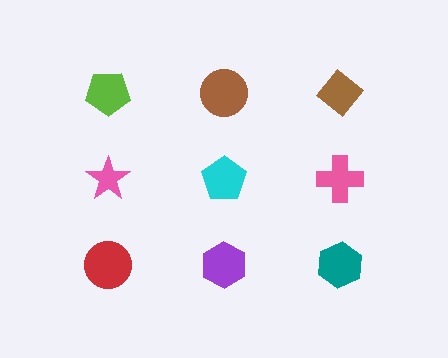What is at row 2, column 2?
A cyan pentagon.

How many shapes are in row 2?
3 shapes.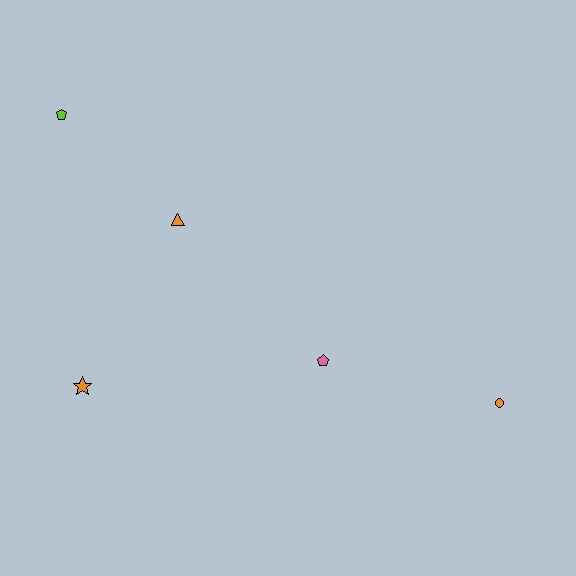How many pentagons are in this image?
There are 2 pentagons.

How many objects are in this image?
There are 5 objects.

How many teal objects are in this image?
There are no teal objects.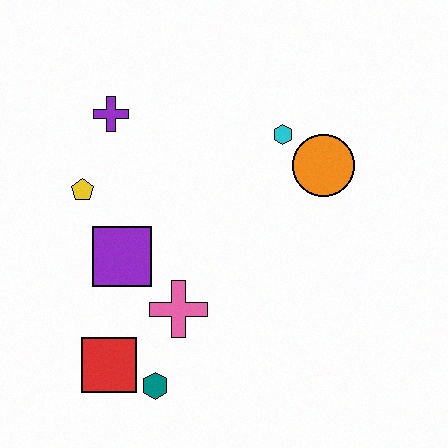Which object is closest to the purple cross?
The yellow pentagon is closest to the purple cross.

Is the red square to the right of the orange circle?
No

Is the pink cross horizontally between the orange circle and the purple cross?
Yes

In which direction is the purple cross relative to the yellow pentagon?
The purple cross is above the yellow pentagon.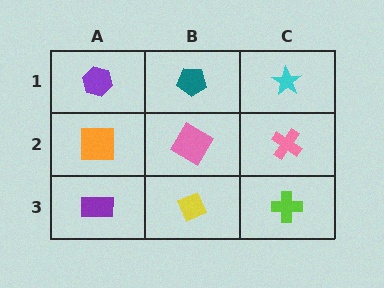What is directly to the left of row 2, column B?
An orange square.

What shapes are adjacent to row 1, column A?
An orange square (row 2, column A), a teal pentagon (row 1, column B).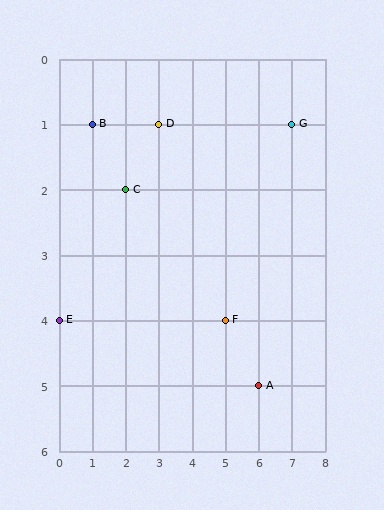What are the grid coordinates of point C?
Point C is at grid coordinates (2, 2).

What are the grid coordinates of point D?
Point D is at grid coordinates (3, 1).